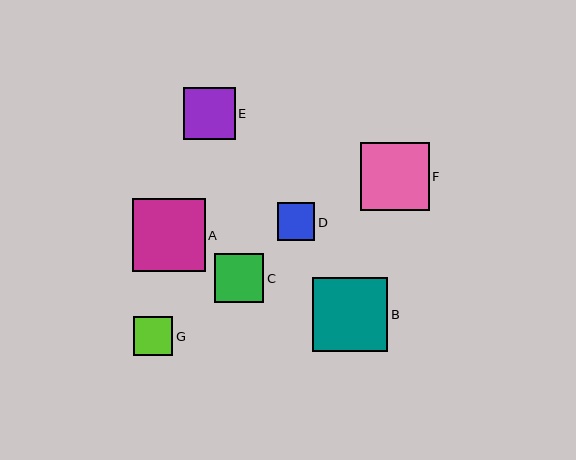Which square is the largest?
Square B is the largest with a size of approximately 75 pixels.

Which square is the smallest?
Square D is the smallest with a size of approximately 37 pixels.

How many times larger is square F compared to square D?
Square F is approximately 1.8 times the size of square D.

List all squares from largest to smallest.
From largest to smallest: B, A, F, E, C, G, D.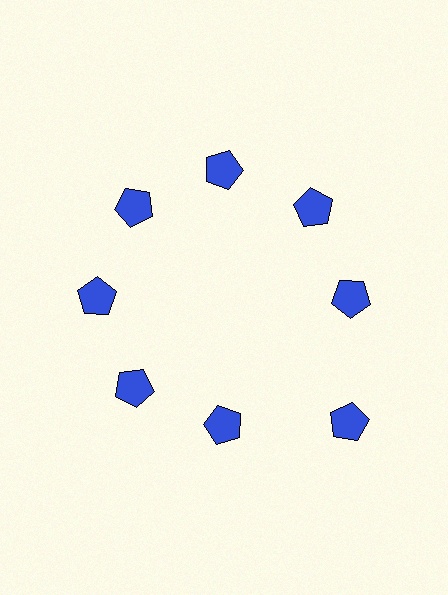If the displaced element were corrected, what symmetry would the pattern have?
It would have 8-fold rotational symmetry — the pattern would map onto itself every 45 degrees.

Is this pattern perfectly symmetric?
No. The 8 blue pentagons are arranged in a ring, but one element near the 4 o'clock position is pushed outward from the center, breaking the 8-fold rotational symmetry.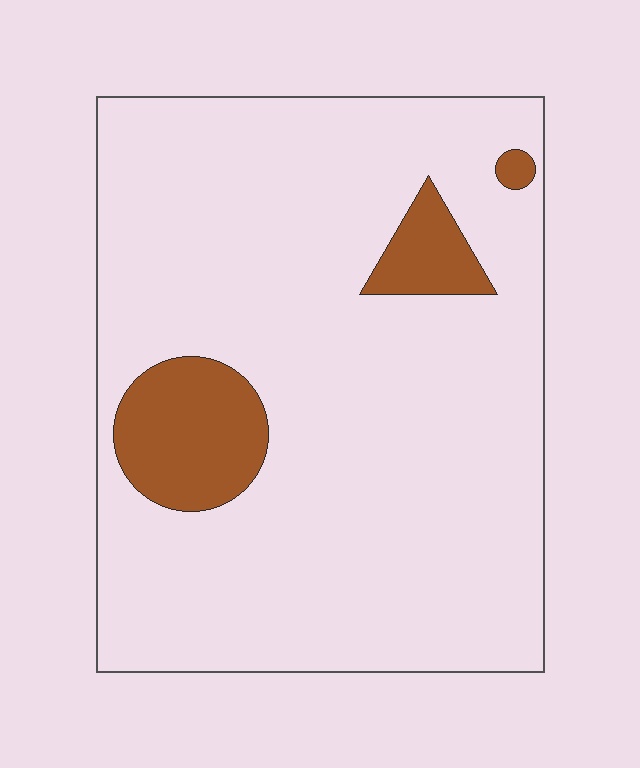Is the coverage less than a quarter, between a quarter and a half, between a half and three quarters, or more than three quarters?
Less than a quarter.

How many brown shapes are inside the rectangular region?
3.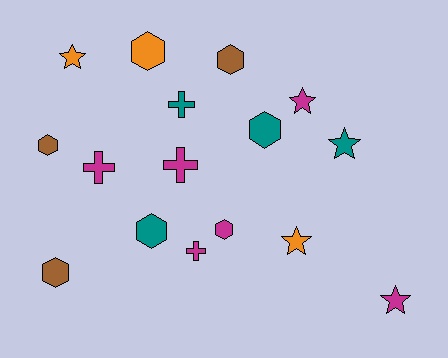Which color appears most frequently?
Magenta, with 6 objects.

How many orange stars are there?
There are 2 orange stars.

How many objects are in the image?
There are 16 objects.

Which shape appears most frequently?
Hexagon, with 7 objects.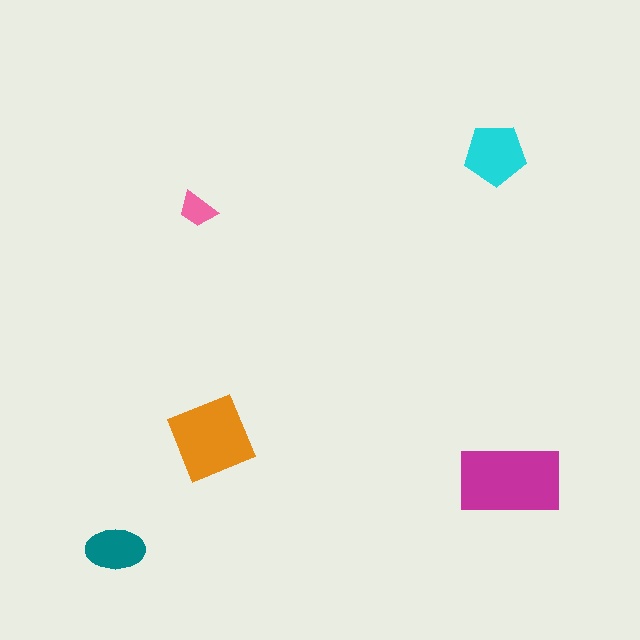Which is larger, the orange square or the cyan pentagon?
The orange square.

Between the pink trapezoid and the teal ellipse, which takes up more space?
The teal ellipse.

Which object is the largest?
The magenta rectangle.